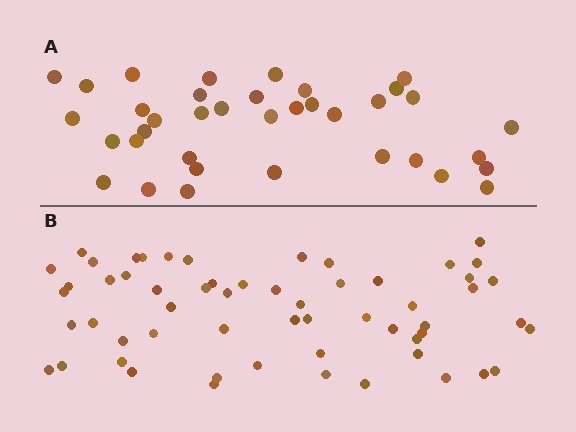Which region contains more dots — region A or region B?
Region B (the bottom region) has more dots.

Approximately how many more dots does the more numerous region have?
Region B has approximately 20 more dots than region A.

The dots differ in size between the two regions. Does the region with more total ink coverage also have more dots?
No. Region A has more total ink coverage because its dots are larger, but region B actually contains more individual dots. Total area can be misleading — the number of items is what matters here.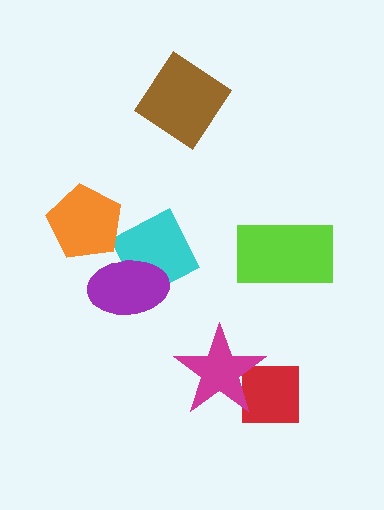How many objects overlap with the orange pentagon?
0 objects overlap with the orange pentagon.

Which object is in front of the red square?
The magenta star is in front of the red square.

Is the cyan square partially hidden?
Yes, it is partially covered by another shape.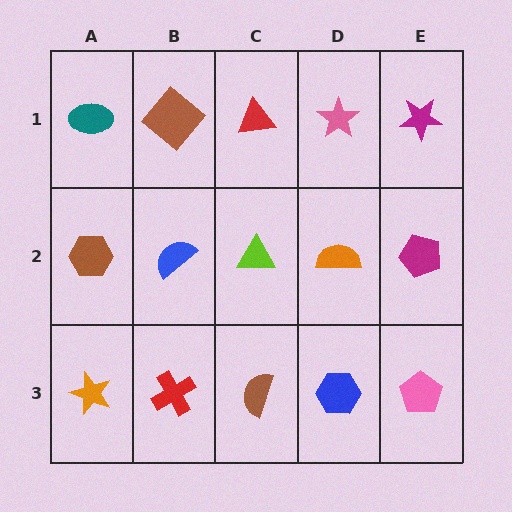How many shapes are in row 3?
5 shapes.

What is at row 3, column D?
A blue hexagon.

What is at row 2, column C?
A lime triangle.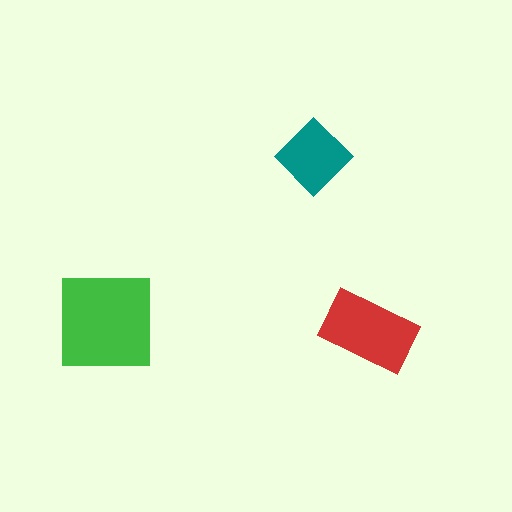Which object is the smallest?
The teal diamond.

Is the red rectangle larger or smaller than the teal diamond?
Larger.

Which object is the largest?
The green square.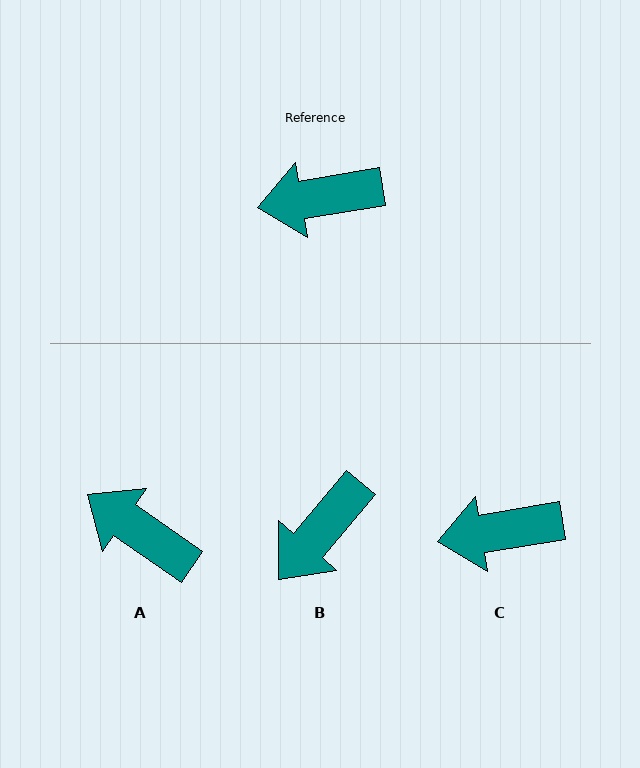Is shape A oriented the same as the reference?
No, it is off by about 44 degrees.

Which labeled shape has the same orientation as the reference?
C.